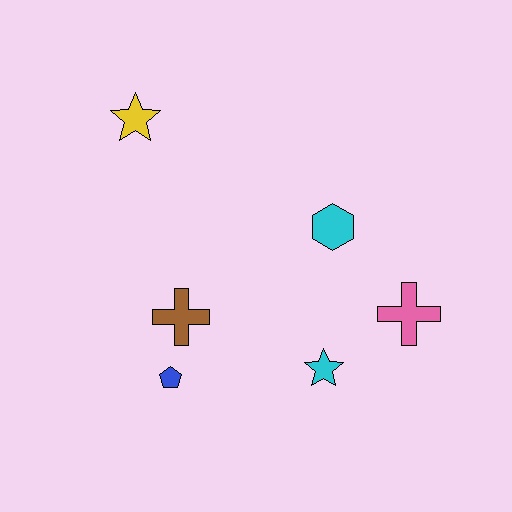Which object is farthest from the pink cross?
The yellow star is farthest from the pink cross.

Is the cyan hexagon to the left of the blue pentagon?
No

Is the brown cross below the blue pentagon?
No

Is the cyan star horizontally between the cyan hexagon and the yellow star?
Yes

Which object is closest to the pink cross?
The cyan star is closest to the pink cross.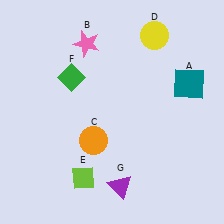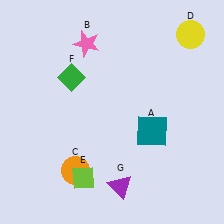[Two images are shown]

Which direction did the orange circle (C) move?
The orange circle (C) moved down.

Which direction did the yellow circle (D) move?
The yellow circle (D) moved right.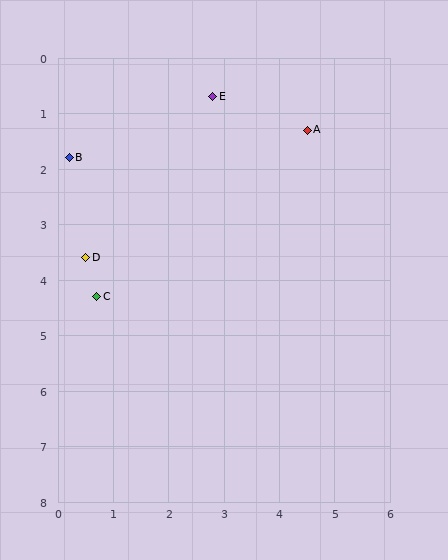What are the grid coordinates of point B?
Point B is at approximately (0.2, 1.8).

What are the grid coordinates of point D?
Point D is at approximately (0.5, 3.6).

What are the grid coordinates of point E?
Point E is at approximately (2.8, 0.7).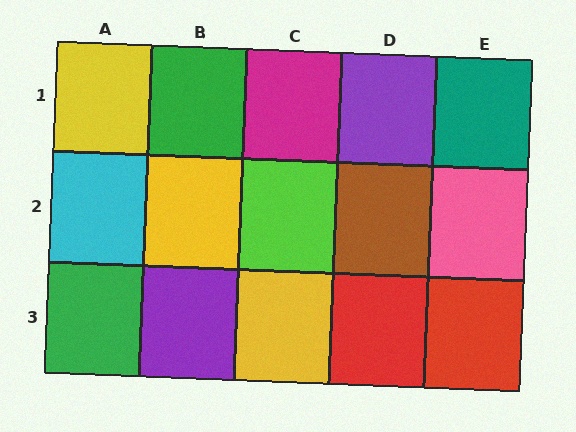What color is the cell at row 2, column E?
Pink.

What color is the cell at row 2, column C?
Lime.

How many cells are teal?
1 cell is teal.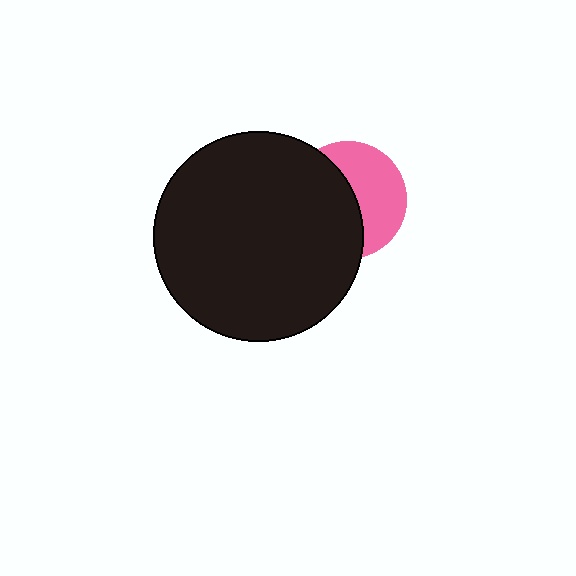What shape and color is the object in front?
The object in front is a black circle.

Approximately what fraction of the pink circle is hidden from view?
Roughly 53% of the pink circle is hidden behind the black circle.